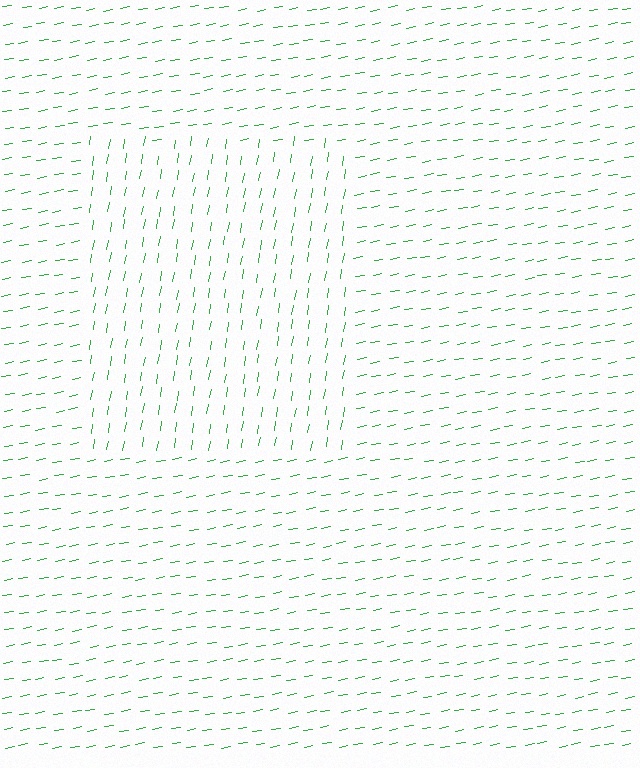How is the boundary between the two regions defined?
The boundary is defined purely by a change in line orientation (approximately 71 degrees difference). All lines are the same color and thickness.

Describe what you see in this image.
The image is filled with small green line segments. A rectangle region in the image has lines oriented differently from the surrounding lines, creating a visible texture boundary.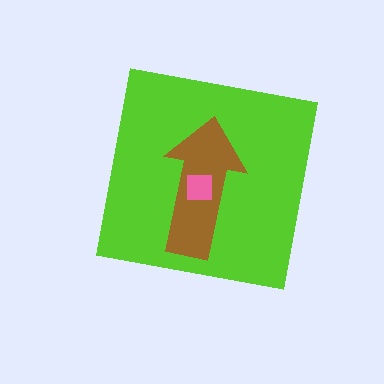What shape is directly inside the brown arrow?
The pink square.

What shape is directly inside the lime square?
The brown arrow.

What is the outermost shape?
The lime square.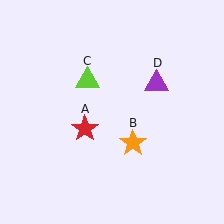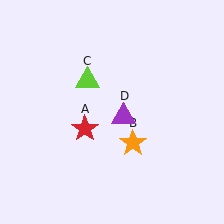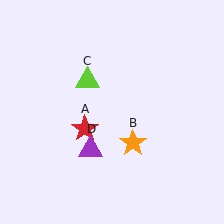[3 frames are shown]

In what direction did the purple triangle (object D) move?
The purple triangle (object D) moved down and to the left.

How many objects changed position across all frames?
1 object changed position: purple triangle (object D).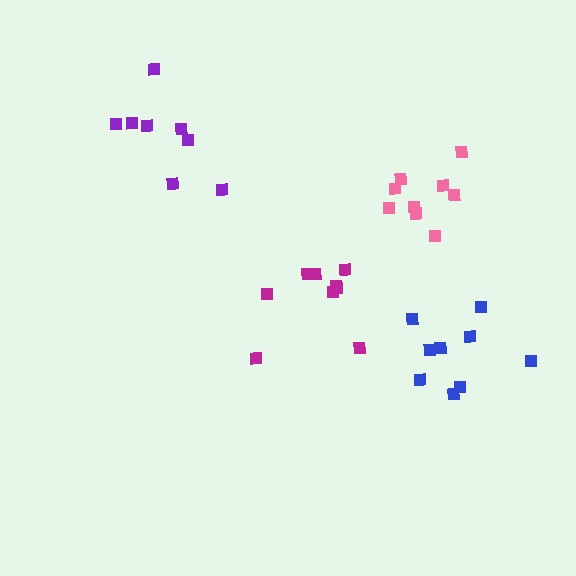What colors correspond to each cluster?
The clusters are colored: blue, pink, magenta, purple.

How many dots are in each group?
Group 1: 9 dots, Group 2: 9 dots, Group 3: 9 dots, Group 4: 8 dots (35 total).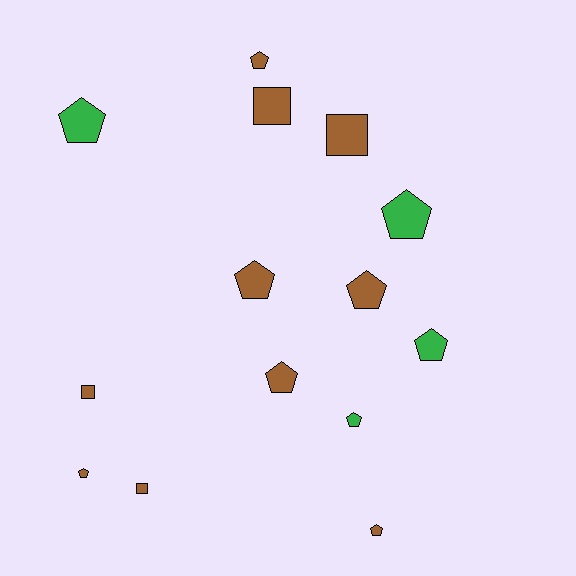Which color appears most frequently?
Brown, with 10 objects.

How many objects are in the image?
There are 14 objects.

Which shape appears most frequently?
Pentagon, with 10 objects.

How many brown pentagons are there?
There are 6 brown pentagons.